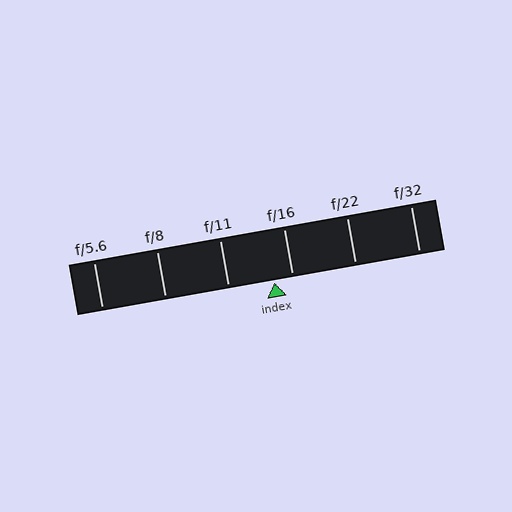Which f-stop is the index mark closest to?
The index mark is closest to f/16.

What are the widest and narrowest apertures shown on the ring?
The widest aperture shown is f/5.6 and the narrowest is f/32.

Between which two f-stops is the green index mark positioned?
The index mark is between f/11 and f/16.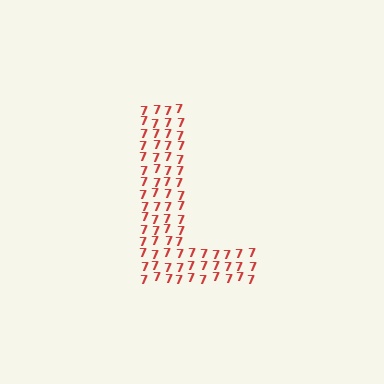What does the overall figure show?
The overall figure shows the letter L.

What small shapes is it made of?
It is made of small digit 7's.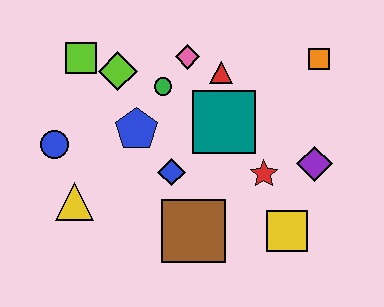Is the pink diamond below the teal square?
No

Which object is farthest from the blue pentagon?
The orange square is farthest from the blue pentagon.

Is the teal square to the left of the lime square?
No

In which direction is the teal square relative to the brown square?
The teal square is above the brown square.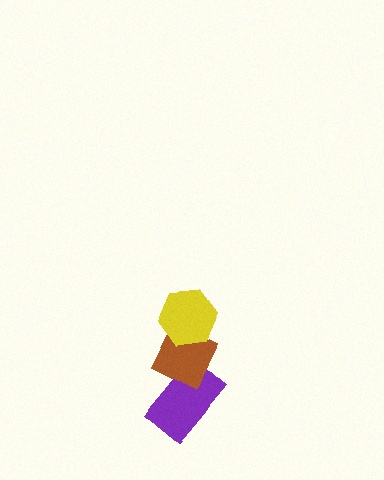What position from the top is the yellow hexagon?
The yellow hexagon is 1st from the top.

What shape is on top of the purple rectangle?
The brown diamond is on top of the purple rectangle.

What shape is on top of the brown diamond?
The yellow hexagon is on top of the brown diamond.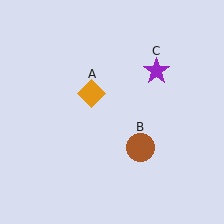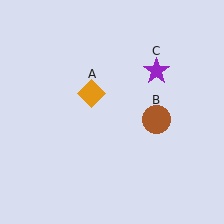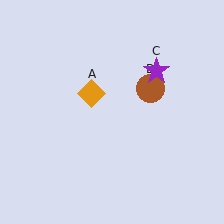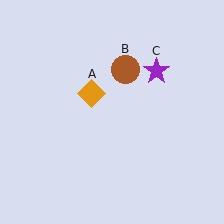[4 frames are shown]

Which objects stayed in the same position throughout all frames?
Orange diamond (object A) and purple star (object C) remained stationary.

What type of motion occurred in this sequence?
The brown circle (object B) rotated counterclockwise around the center of the scene.